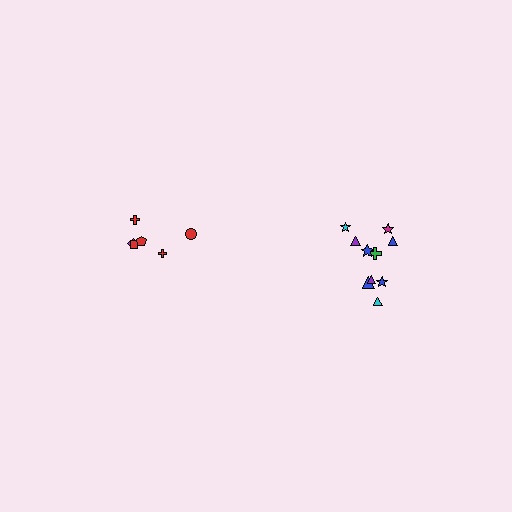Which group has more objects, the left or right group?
The right group.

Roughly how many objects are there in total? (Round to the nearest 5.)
Roughly 15 objects in total.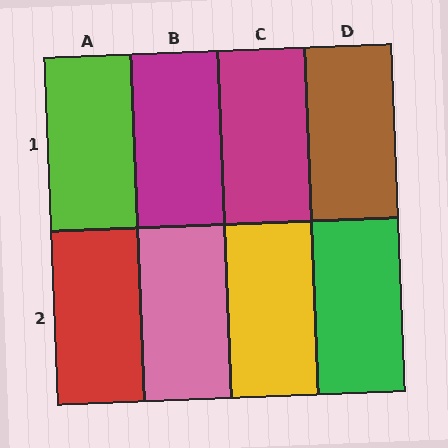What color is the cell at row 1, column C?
Magenta.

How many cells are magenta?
2 cells are magenta.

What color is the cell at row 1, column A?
Lime.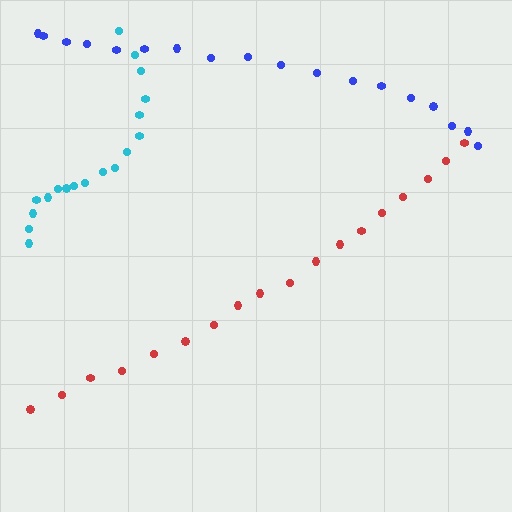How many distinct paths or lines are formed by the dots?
There are 3 distinct paths.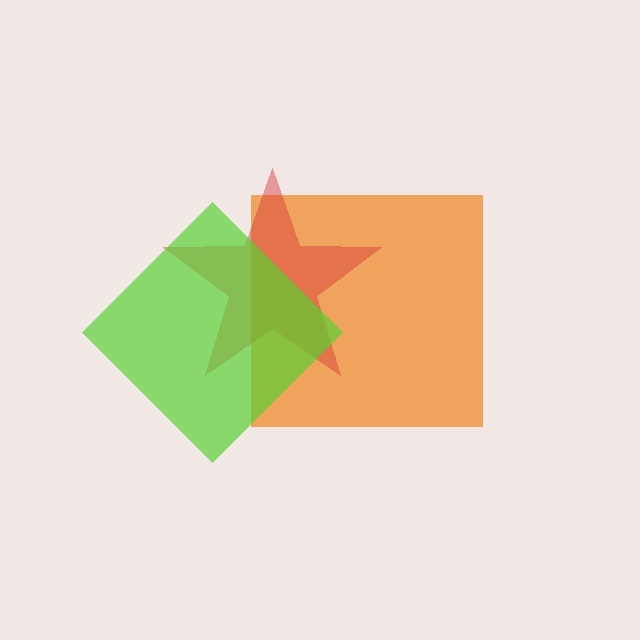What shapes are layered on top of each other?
The layered shapes are: an orange square, a red star, a lime diamond.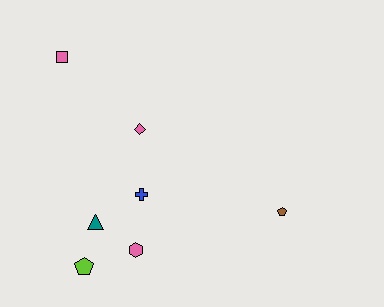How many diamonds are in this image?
There is 1 diamond.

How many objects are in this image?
There are 7 objects.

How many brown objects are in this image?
There is 1 brown object.